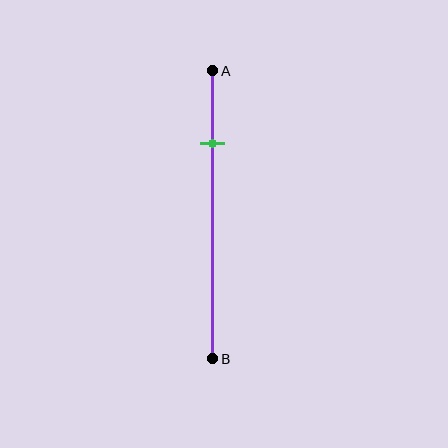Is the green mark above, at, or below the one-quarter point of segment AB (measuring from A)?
The green mark is approximately at the one-quarter point of segment AB.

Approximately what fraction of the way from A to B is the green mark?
The green mark is approximately 25% of the way from A to B.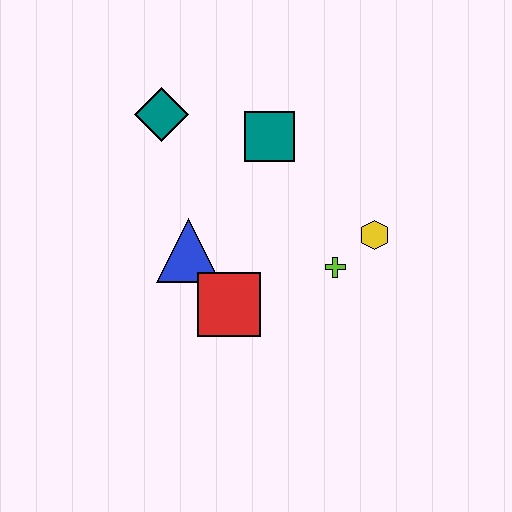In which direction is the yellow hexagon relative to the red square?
The yellow hexagon is to the right of the red square.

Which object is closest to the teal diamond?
The teal square is closest to the teal diamond.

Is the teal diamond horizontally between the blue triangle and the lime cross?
No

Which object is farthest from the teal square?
The red square is farthest from the teal square.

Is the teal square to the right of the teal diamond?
Yes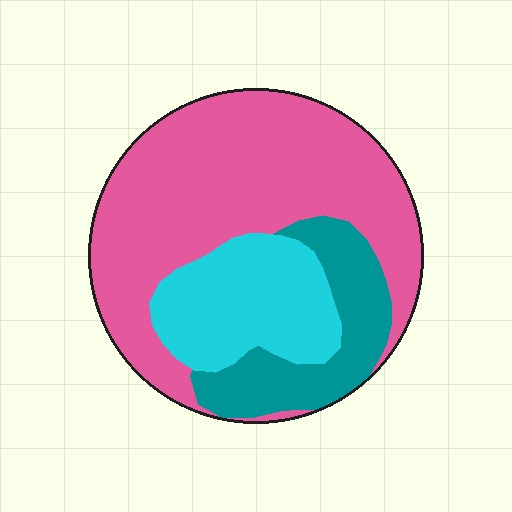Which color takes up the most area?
Pink, at roughly 60%.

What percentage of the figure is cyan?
Cyan covers about 20% of the figure.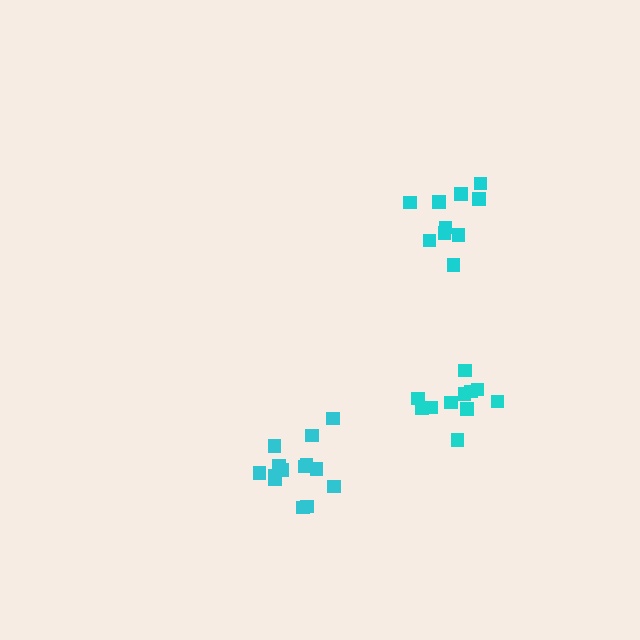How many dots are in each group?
Group 1: 10 dots, Group 2: 14 dots, Group 3: 11 dots (35 total).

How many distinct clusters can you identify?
There are 3 distinct clusters.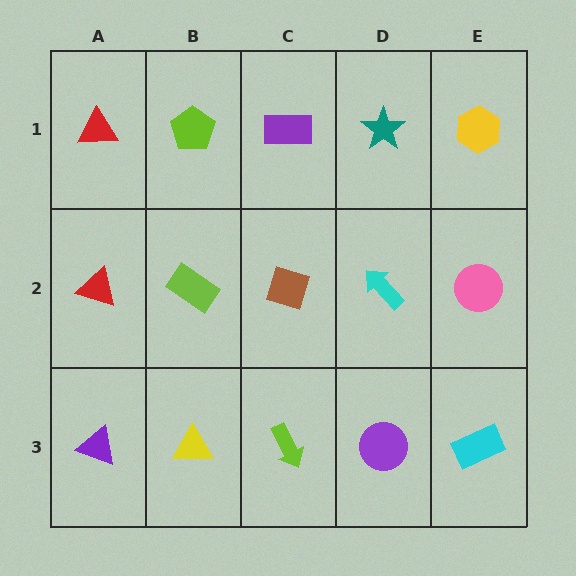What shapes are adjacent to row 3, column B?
A lime rectangle (row 2, column B), a purple triangle (row 3, column A), a lime arrow (row 3, column C).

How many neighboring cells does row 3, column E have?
2.